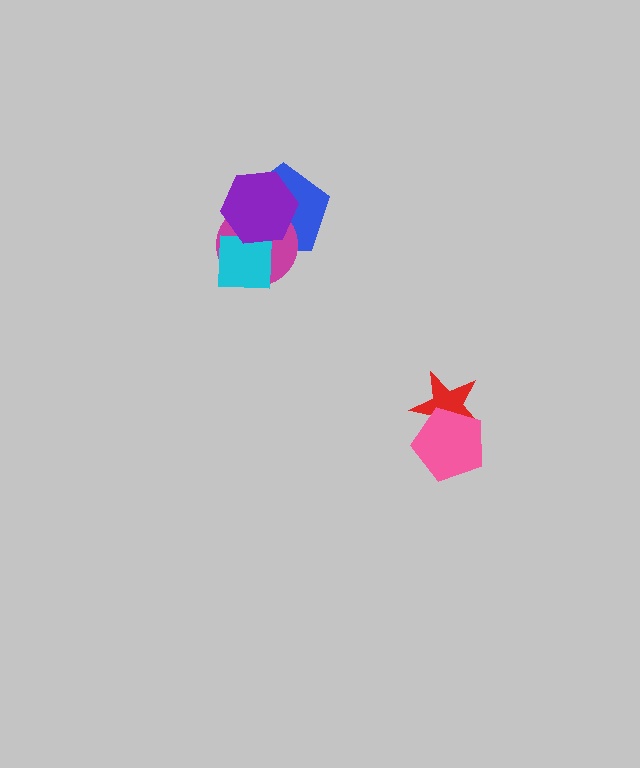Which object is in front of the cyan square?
The purple hexagon is in front of the cyan square.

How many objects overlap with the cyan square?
3 objects overlap with the cyan square.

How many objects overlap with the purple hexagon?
3 objects overlap with the purple hexagon.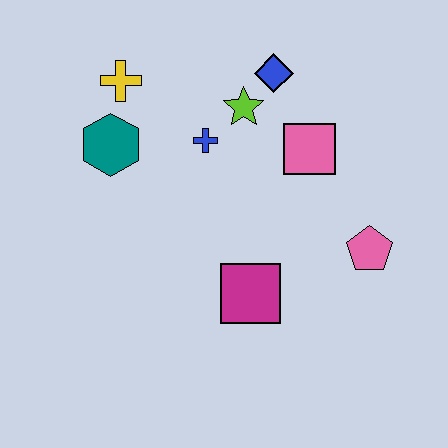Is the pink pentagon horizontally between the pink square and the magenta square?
No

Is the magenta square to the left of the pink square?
Yes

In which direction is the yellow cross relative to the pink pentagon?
The yellow cross is to the left of the pink pentagon.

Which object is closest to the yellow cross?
The teal hexagon is closest to the yellow cross.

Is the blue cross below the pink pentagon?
No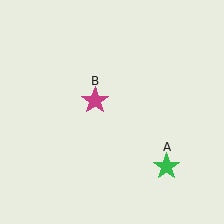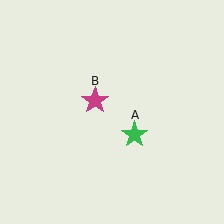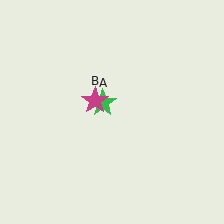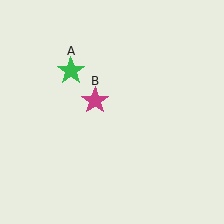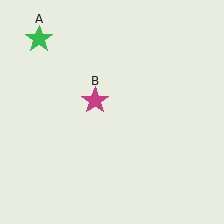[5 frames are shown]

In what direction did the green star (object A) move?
The green star (object A) moved up and to the left.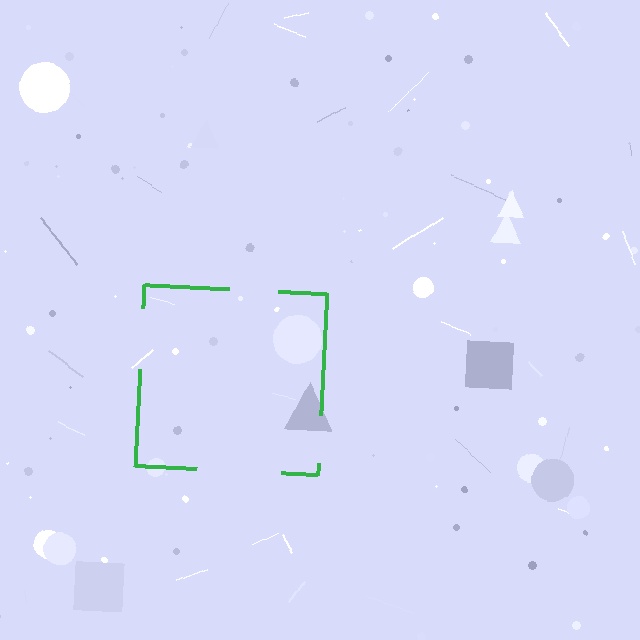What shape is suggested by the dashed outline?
The dashed outline suggests a square.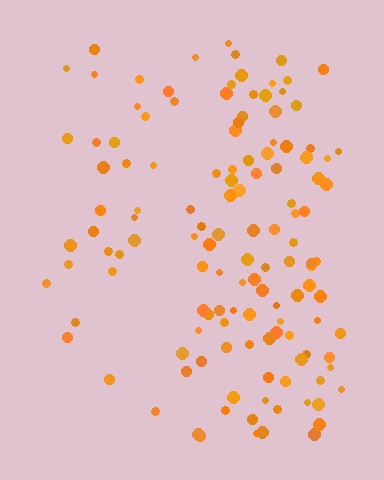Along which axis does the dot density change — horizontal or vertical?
Horizontal.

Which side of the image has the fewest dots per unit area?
The left.